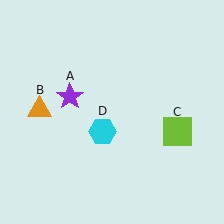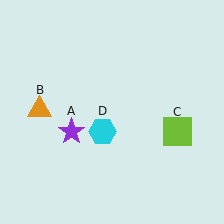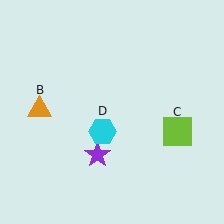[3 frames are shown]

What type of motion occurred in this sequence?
The purple star (object A) rotated counterclockwise around the center of the scene.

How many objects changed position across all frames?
1 object changed position: purple star (object A).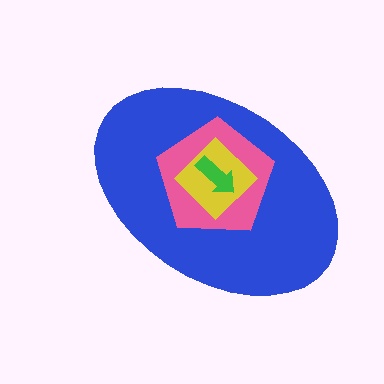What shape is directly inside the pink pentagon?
The yellow diamond.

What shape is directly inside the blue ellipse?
The pink pentagon.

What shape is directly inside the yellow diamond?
The green arrow.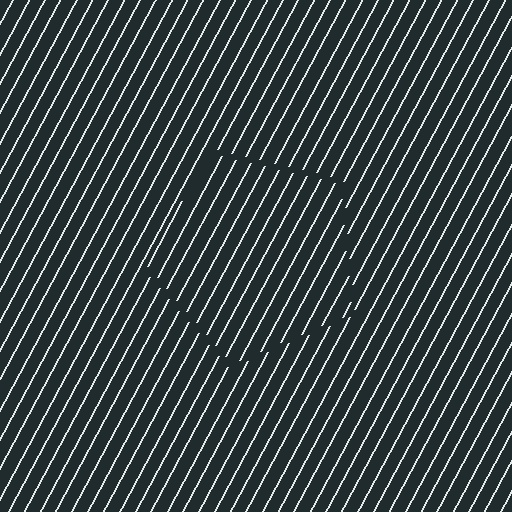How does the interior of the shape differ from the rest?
The interior of the shape contains the same grating, shifted by half a period — the contour is defined by the phase discontinuity where line-ends from the inner and outer gratings abut.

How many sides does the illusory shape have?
5 sides — the line-ends trace a pentagon.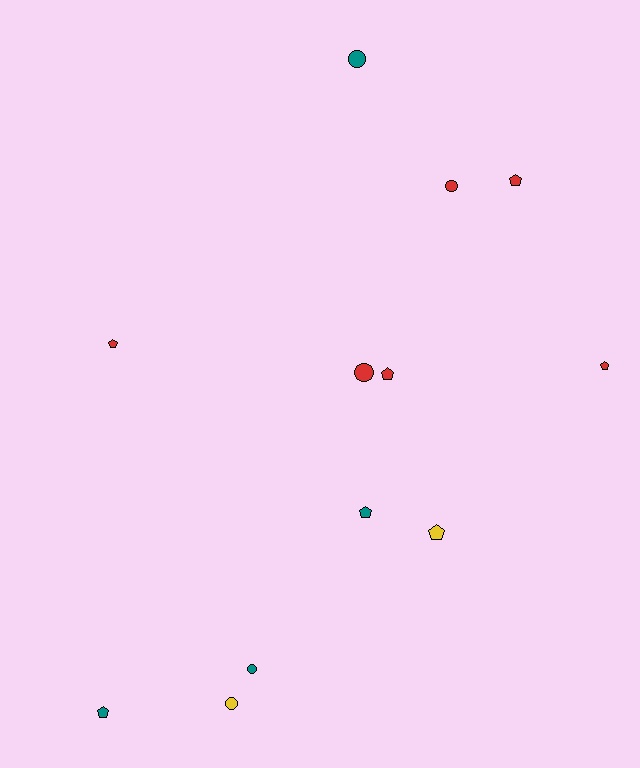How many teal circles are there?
There are 2 teal circles.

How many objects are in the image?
There are 12 objects.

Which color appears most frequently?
Red, with 6 objects.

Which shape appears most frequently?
Pentagon, with 7 objects.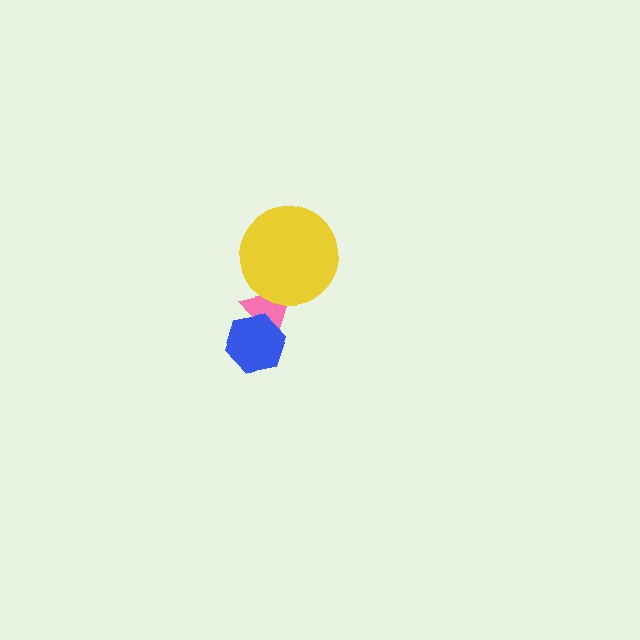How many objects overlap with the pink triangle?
2 objects overlap with the pink triangle.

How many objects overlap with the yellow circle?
1 object overlaps with the yellow circle.